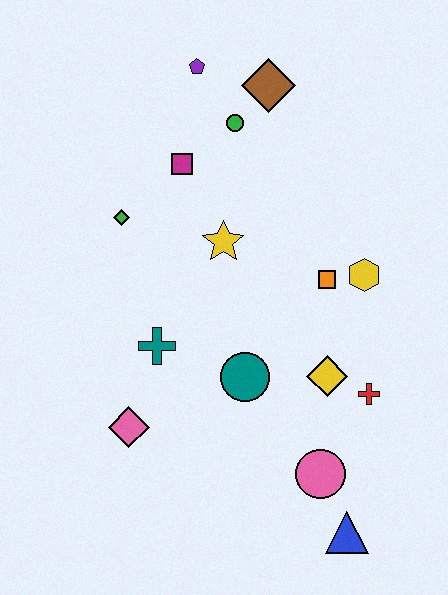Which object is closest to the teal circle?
The yellow diamond is closest to the teal circle.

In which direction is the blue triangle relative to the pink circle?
The blue triangle is below the pink circle.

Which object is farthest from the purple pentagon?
The blue triangle is farthest from the purple pentagon.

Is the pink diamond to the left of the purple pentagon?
Yes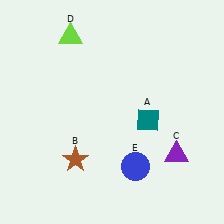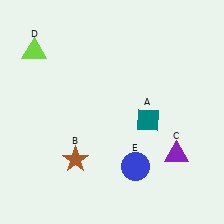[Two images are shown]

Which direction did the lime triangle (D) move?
The lime triangle (D) moved left.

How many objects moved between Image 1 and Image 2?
1 object moved between the two images.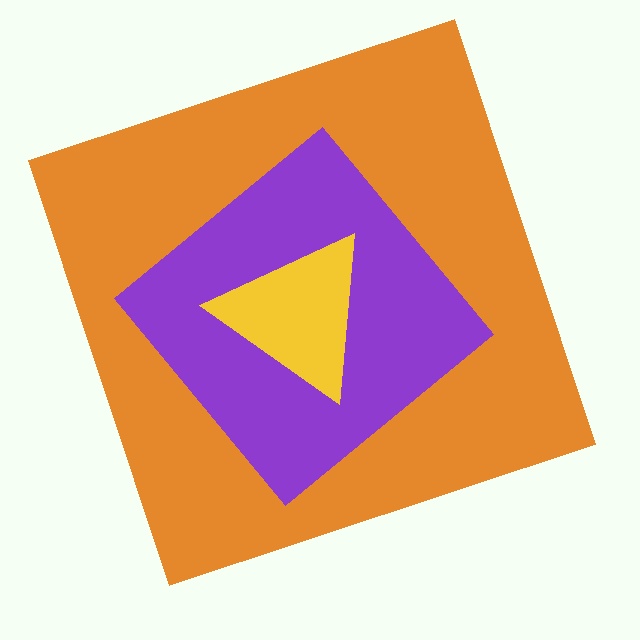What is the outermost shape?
The orange square.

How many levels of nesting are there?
3.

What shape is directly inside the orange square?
The purple diamond.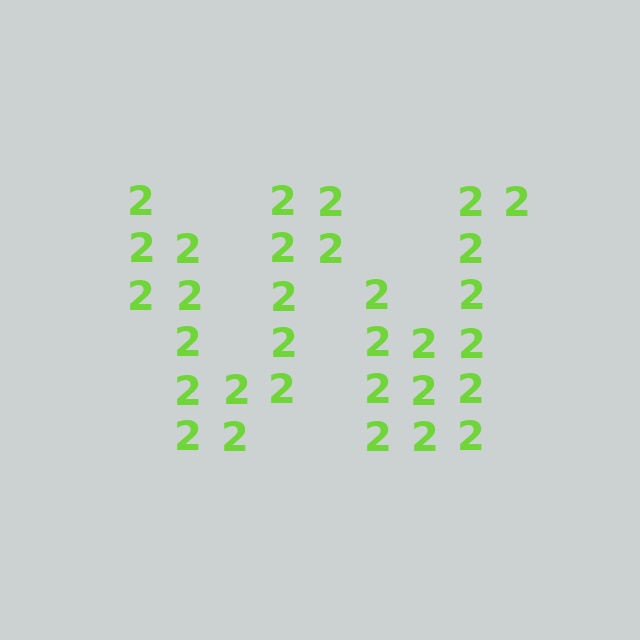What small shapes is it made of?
It is made of small digit 2's.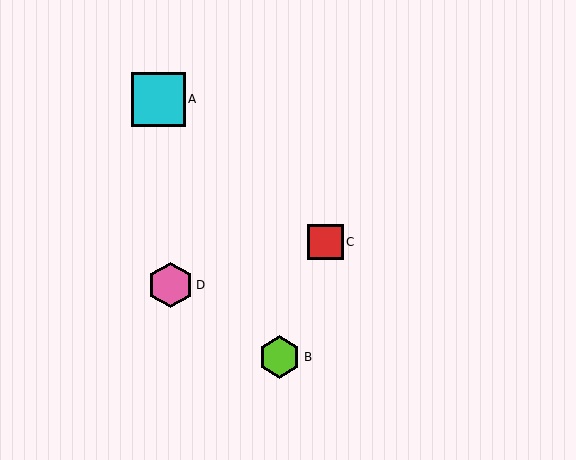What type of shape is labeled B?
Shape B is a lime hexagon.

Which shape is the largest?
The cyan square (labeled A) is the largest.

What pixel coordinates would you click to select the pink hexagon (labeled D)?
Click at (170, 285) to select the pink hexagon D.